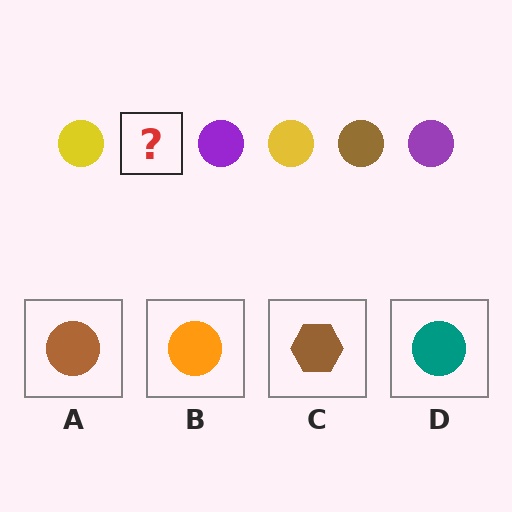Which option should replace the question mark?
Option A.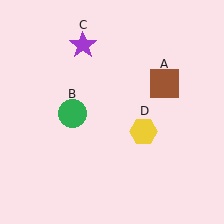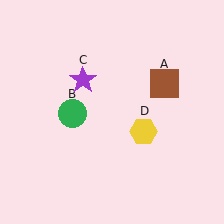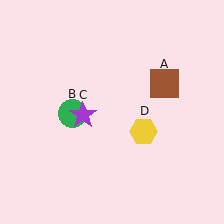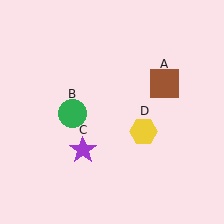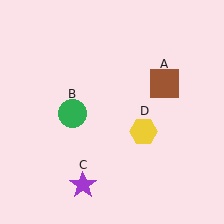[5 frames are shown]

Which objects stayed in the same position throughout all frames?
Brown square (object A) and green circle (object B) and yellow hexagon (object D) remained stationary.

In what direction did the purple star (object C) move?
The purple star (object C) moved down.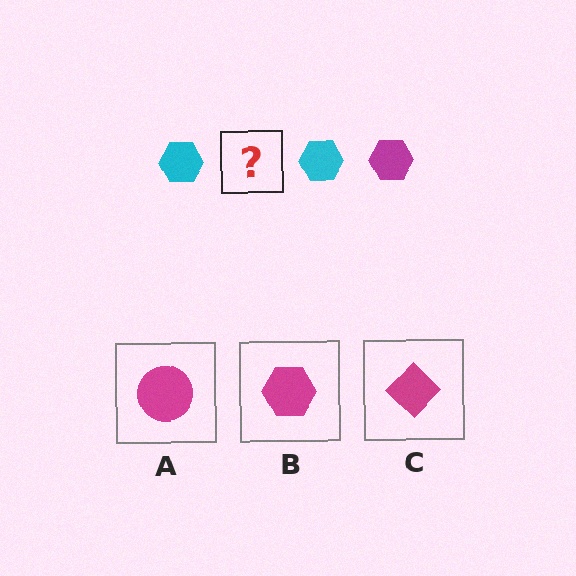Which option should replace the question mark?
Option B.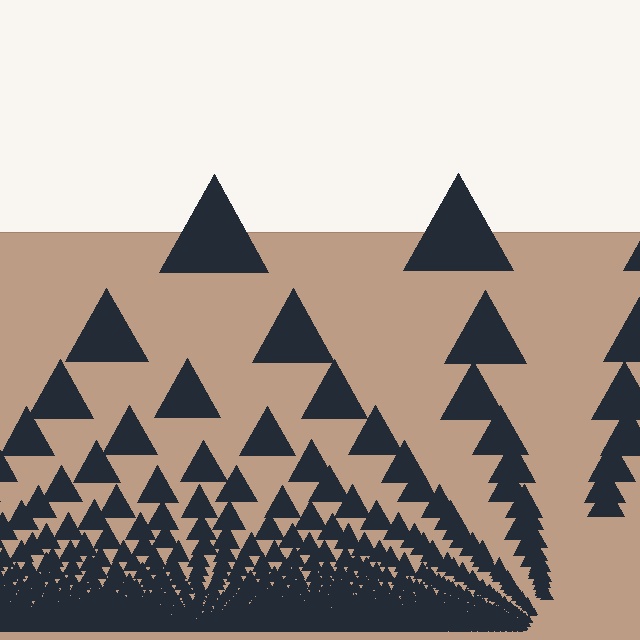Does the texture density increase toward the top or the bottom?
Density increases toward the bottom.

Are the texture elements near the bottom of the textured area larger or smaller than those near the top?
Smaller. The gradient is inverted — elements near the bottom are smaller and denser.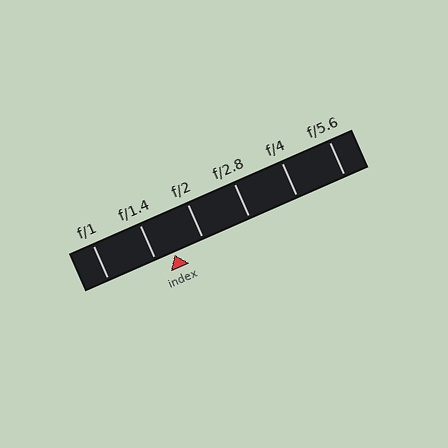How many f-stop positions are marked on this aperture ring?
There are 6 f-stop positions marked.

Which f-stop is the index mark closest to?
The index mark is closest to f/1.4.